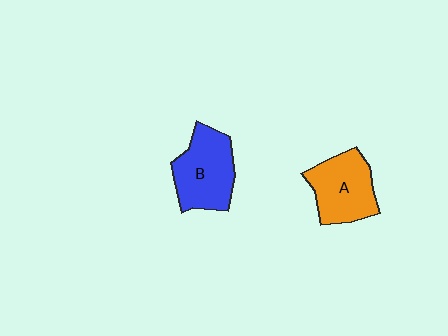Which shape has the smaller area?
Shape A (orange).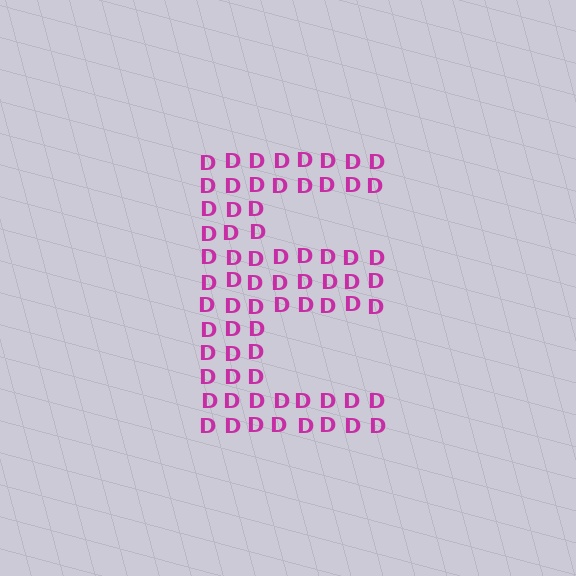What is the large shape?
The large shape is the letter E.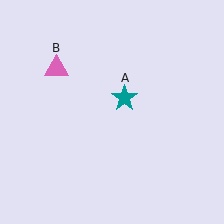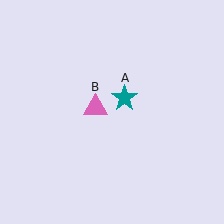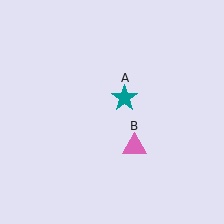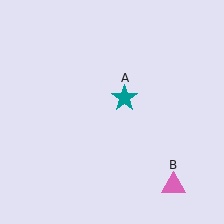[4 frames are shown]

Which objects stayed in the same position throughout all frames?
Teal star (object A) remained stationary.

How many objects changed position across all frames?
1 object changed position: pink triangle (object B).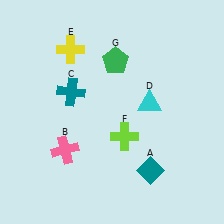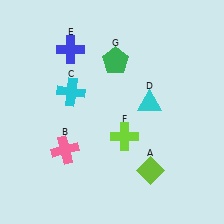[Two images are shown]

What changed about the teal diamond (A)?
In Image 1, A is teal. In Image 2, it changed to lime.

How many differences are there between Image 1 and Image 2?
There are 3 differences between the two images.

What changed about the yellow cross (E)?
In Image 1, E is yellow. In Image 2, it changed to blue.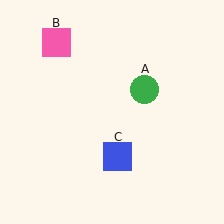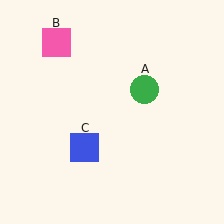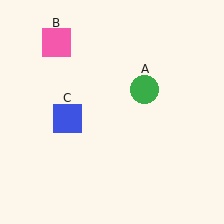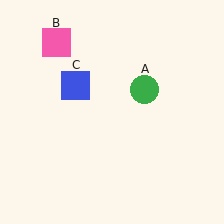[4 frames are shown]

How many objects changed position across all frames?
1 object changed position: blue square (object C).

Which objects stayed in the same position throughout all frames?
Green circle (object A) and pink square (object B) remained stationary.